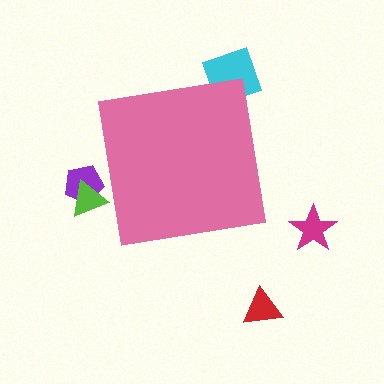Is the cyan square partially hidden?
Yes, the cyan square is partially hidden behind the pink square.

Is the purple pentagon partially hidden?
Yes, the purple pentagon is partially hidden behind the pink square.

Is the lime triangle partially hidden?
Yes, the lime triangle is partially hidden behind the pink square.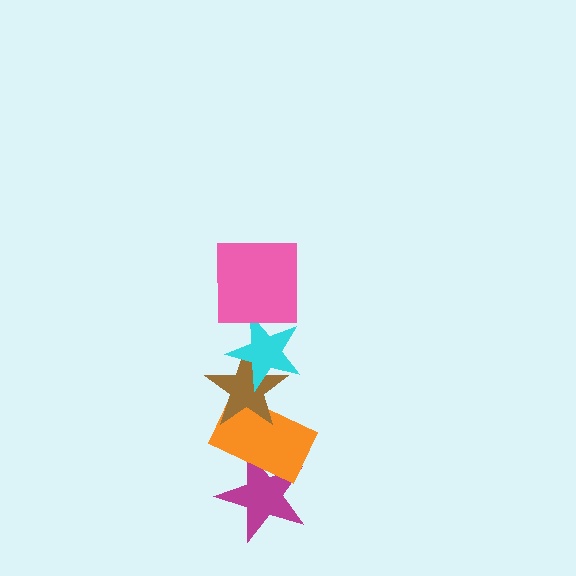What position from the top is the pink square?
The pink square is 1st from the top.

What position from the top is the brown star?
The brown star is 3rd from the top.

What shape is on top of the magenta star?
The orange rectangle is on top of the magenta star.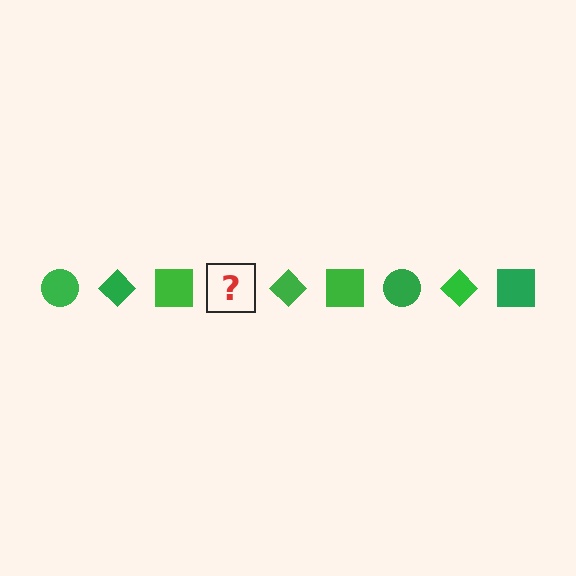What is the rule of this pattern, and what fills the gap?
The rule is that the pattern cycles through circle, diamond, square shapes in green. The gap should be filled with a green circle.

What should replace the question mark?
The question mark should be replaced with a green circle.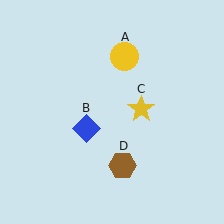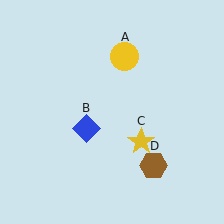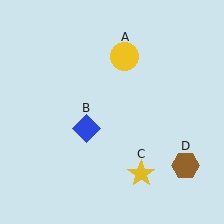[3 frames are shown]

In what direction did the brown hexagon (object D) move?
The brown hexagon (object D) moved right.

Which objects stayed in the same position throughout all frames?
Yellow circle (object A) and blue diamond (object B) remained stationary.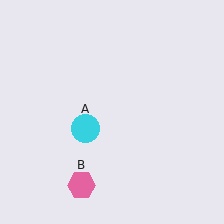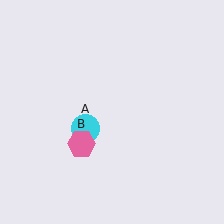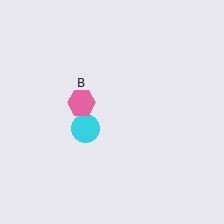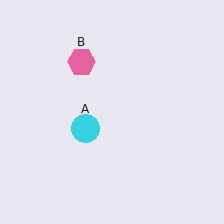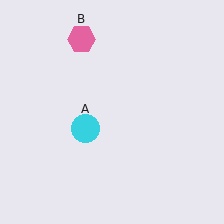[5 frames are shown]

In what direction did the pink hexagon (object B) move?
The pink hexagon (object B) moved up.